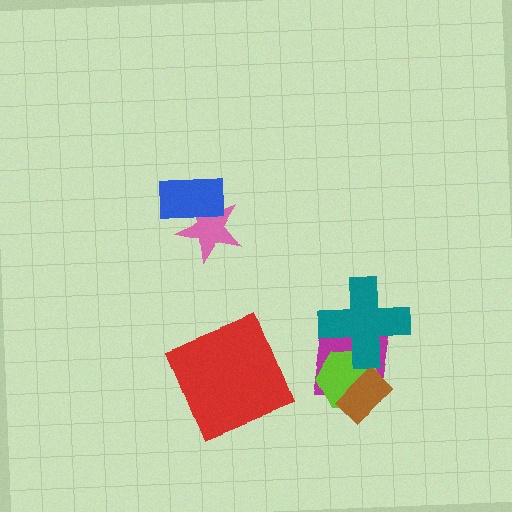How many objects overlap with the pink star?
1 object overlaps with the pink star.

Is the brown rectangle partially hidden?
No, no other shape covers it.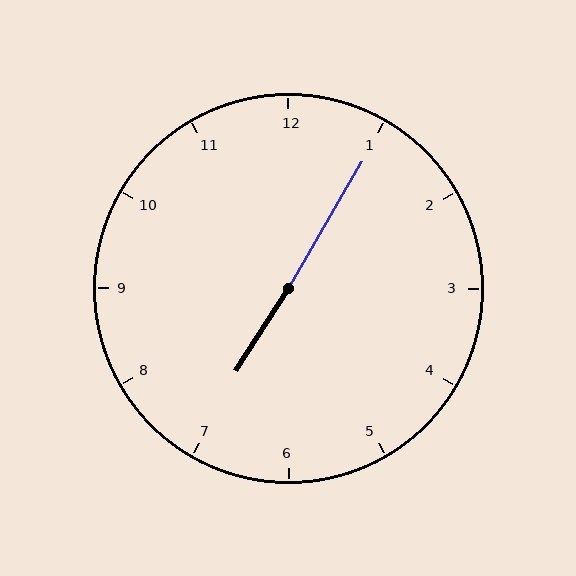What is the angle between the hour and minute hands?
Approximately 178 degrees.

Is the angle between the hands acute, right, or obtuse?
It is obtuse.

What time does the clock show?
7:05.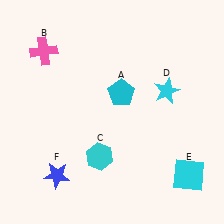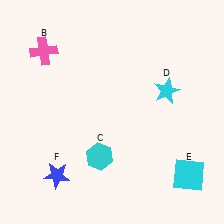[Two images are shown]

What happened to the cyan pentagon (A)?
The cyan pentagon (A) was removed in Image 2. It was in the top-right area of Image 1.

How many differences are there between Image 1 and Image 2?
There is 1 difference between the two images.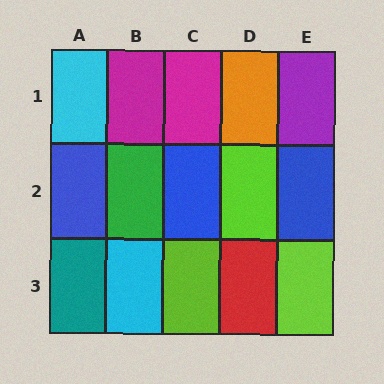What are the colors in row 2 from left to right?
Blue, green, blue, lime, blue.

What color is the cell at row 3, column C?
Lime.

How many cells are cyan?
2 cells are cyan.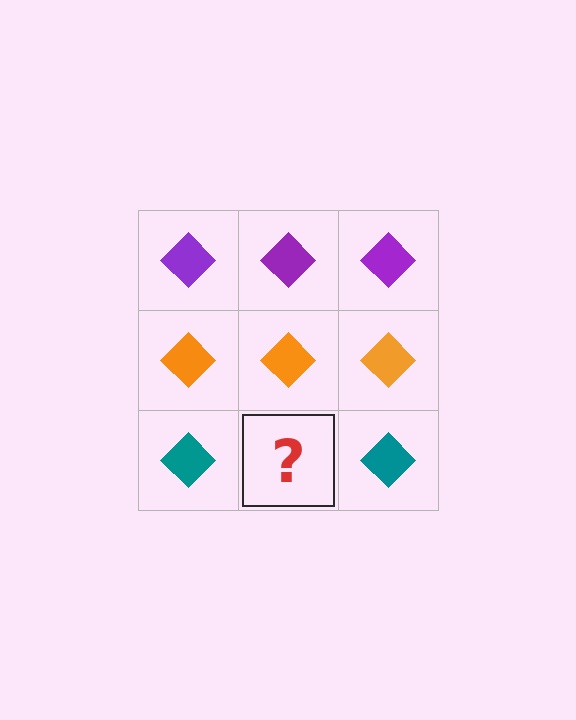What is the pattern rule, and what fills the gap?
The rule is that each row has a consistent color. The gap should be filled with a teal diamond.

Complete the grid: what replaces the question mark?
The question mark should be replaced with a teal diamond.